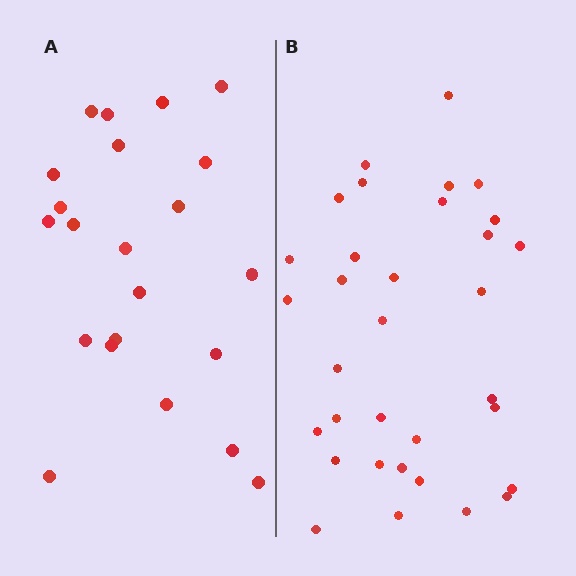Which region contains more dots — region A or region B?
Region B (the right region) has more dots.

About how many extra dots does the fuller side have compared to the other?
Region B has roughly 12 or so more dots than region A.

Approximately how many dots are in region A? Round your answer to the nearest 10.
About 20 dots. (The exact count is 22, which rounds to 20.)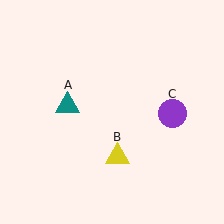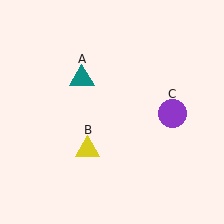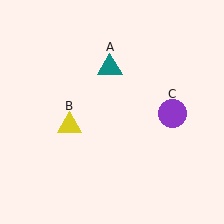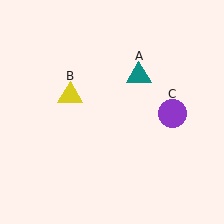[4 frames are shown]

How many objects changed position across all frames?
2 objects changed position: teal triangle (object A), yellow triangle (object B).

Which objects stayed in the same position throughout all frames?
Purple circle (object C) remained stationary.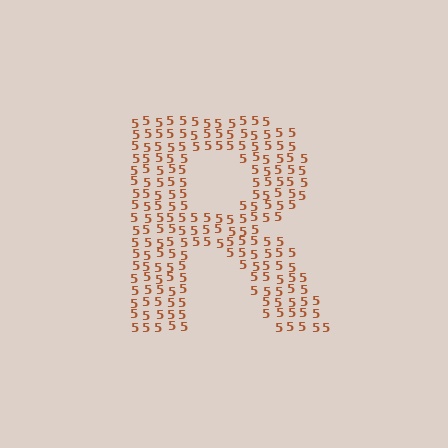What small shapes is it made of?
It is made of small digit 5's.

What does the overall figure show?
The overall figure shows the letter R.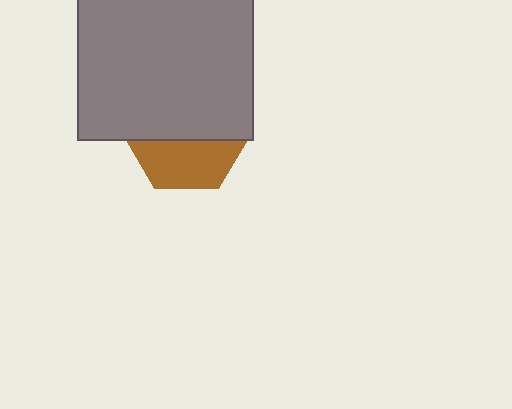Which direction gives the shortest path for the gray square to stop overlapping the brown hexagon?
Moving up gives the shortest separation.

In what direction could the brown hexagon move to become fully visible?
The brown hexagon could move down. That would shift it out from behind the gray square entirely.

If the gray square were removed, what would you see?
You would see the complete brown hexagon.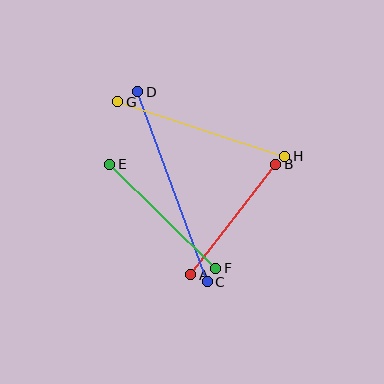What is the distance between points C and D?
The distance is approximately 202 pixels.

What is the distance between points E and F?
The distance is approximately 149 pixels.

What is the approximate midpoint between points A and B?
The midpoint is at approximately (233, 220) pixels.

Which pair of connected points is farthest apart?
Points C and D are farthest apart.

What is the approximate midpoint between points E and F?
The midpoint is at approximately (163, 216) pixels.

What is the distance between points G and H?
The distance is approximately 176 pixels.